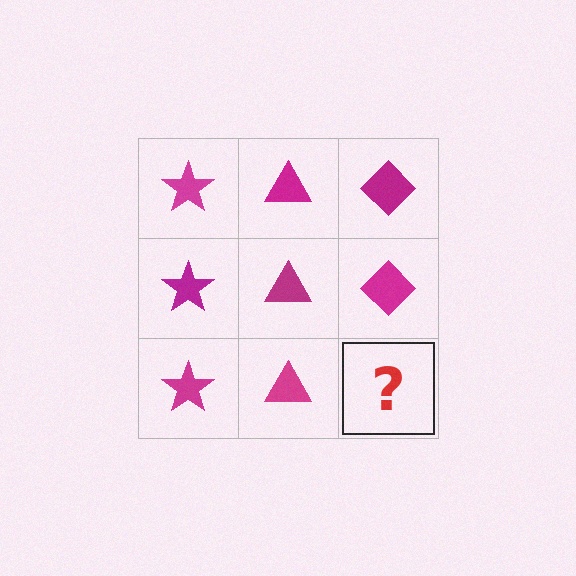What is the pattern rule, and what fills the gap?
The rule is that each column has a consistent shape. The gap should be filled with a magenta diamond.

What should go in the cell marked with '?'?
The missing cell should contain a magenta diamond.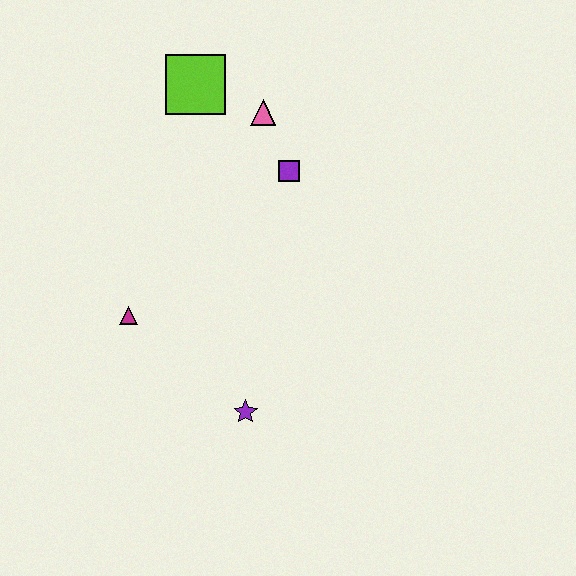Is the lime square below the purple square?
No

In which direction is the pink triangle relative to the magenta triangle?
The pink triangle is above the magenta triangle.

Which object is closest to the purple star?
The magenta triangle is closest to the purple star.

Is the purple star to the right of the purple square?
No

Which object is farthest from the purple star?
The lime square is farthest from the purple star.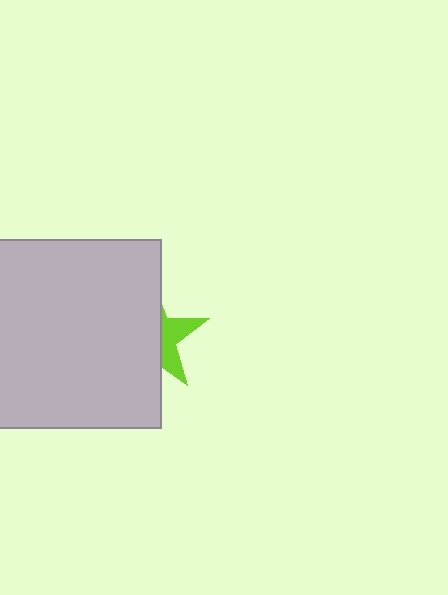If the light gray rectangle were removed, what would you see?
You would see the complete lime star.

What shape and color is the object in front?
The object in front is a light gray rectangle.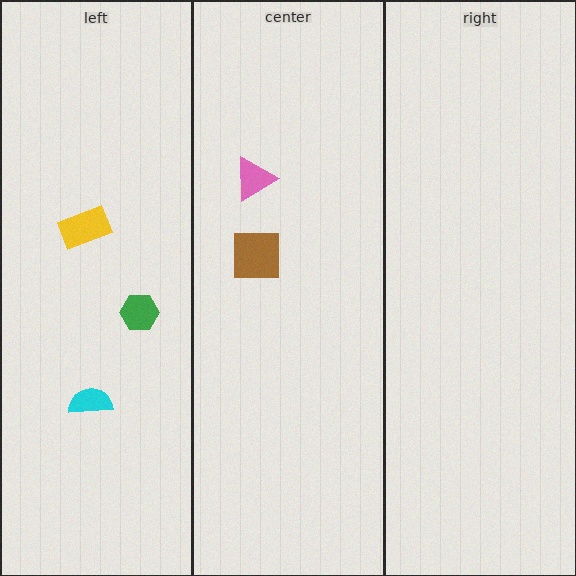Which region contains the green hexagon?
The left region.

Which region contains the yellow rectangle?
The left region.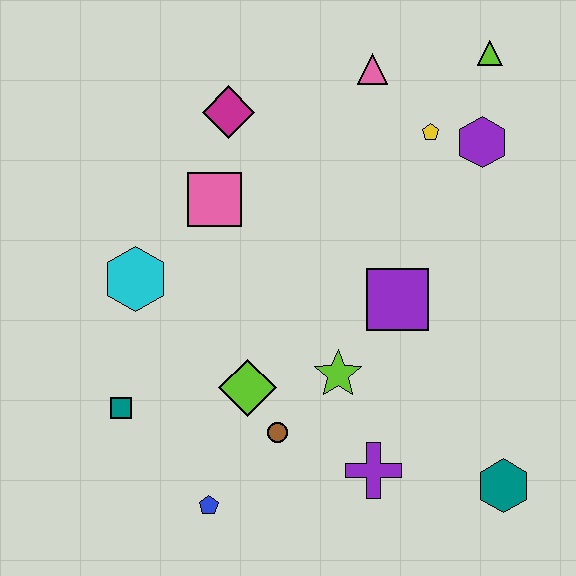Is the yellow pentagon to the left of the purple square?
No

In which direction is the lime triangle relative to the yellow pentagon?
The lime triangle is above the yellow pentagon.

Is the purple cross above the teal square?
No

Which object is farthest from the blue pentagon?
The lime triangle is farthest from the blue pentagon.